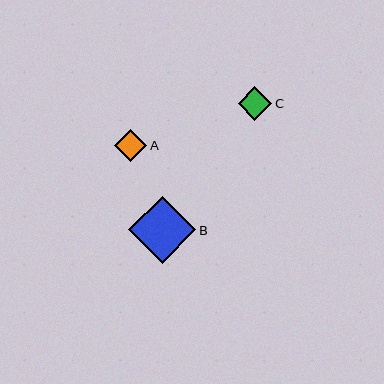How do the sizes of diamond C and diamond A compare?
Diamond C and diamond A are approximately the same size.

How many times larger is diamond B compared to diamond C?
Diamond B is approximately 2.0 times the size of diamond C.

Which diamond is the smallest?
Diamond A is the smallest with a size of approximately 32 pixels.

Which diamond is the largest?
Diamond B is the largest with a size of approximately 67 pixels.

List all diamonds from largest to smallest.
From largest to smallest: B, C, A.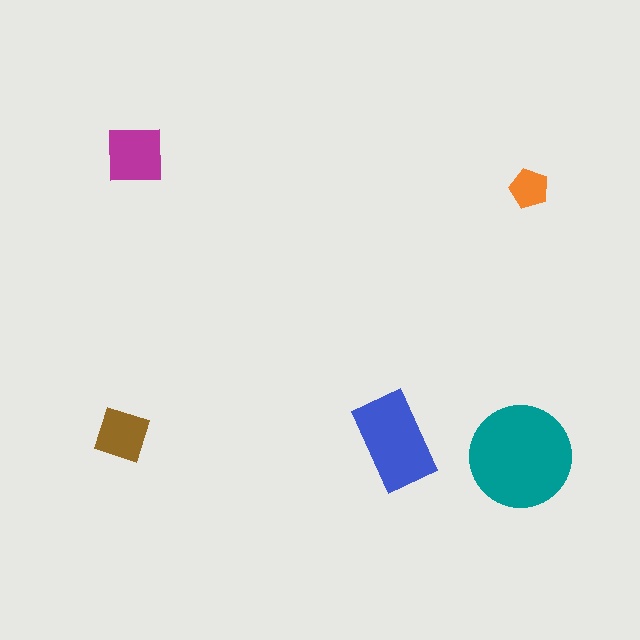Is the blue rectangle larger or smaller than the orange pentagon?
Larger.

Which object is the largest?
The teal circle.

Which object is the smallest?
The orange pentagon.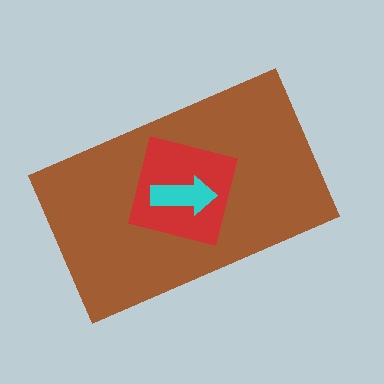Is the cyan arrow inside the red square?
Yes.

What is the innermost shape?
The cyan arrow.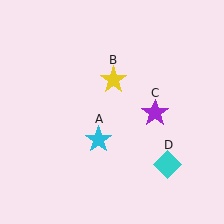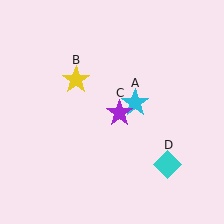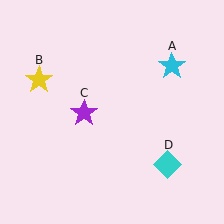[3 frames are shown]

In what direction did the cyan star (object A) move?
The cyan star (object A) moved up and to the right.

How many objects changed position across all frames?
3 objects changed position: cyan star (object A), yellow star (object B), purple star (object C).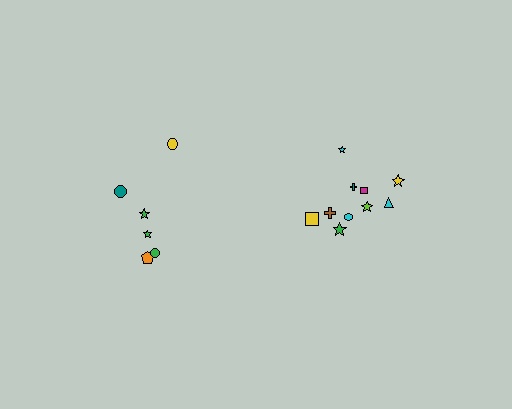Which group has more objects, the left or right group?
The right group.